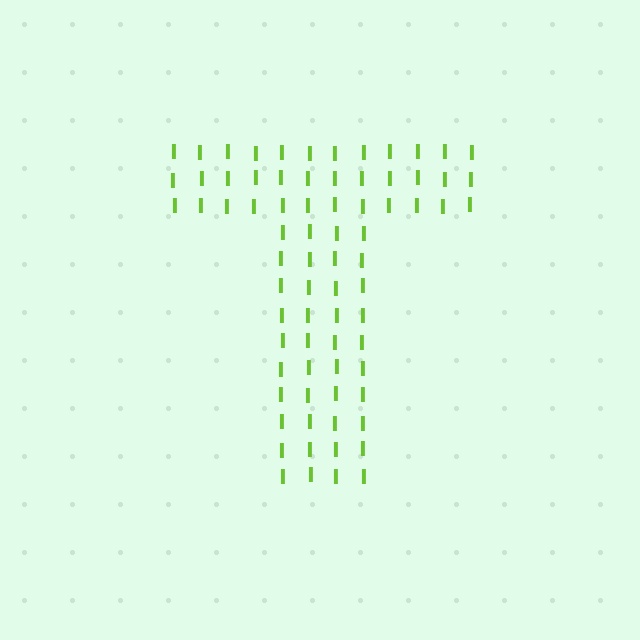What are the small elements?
The small elements are letter I's.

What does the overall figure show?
The overall figure shows the letter T.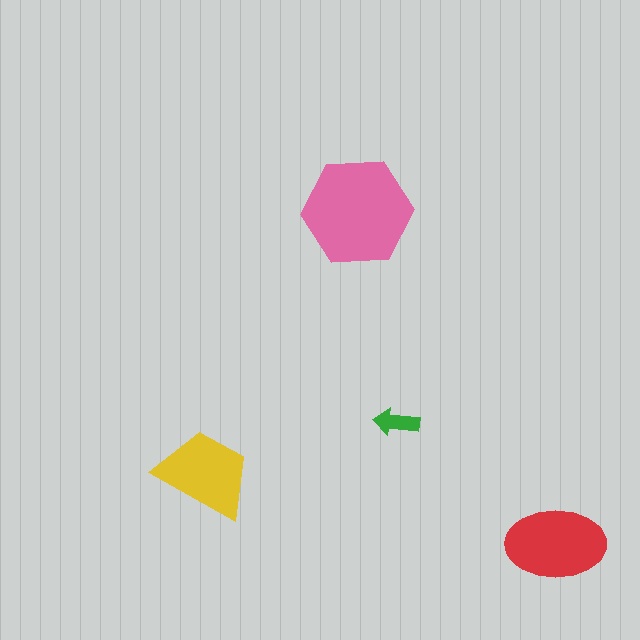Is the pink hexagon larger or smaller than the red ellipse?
Larger.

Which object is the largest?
The pink hexagon.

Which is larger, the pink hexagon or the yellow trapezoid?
The pink hexagon.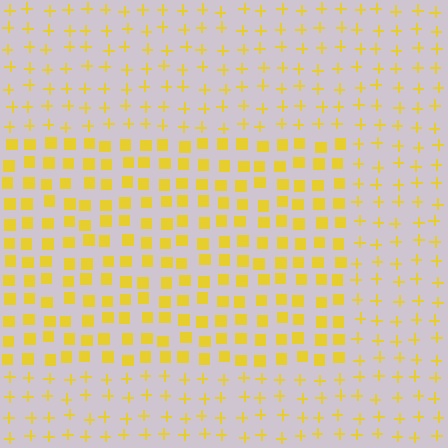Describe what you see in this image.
The image is filled with small yellow elements arranged in a uniform grid. A rectangle-shaped region contains squares, while the surrounding area contains plus signs. The boundary is defined purely by the change in element shape.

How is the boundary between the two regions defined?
The boundary is defined by a change in element shape: squares inside vs. plus signs outside. All elements share the same color and spacing.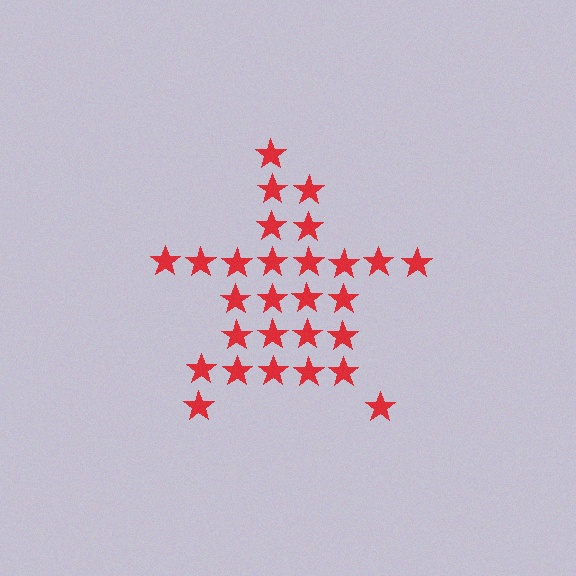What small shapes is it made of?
It is made of small stars.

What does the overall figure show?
The overall figure shows a star.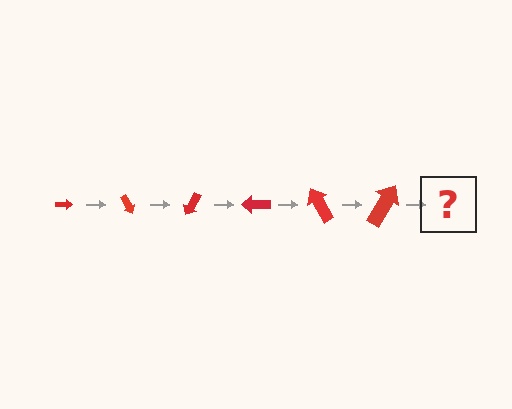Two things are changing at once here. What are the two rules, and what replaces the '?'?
The two rules are that the arrow grows larger each step and it rotates 60 degrees each step. The '?' should be an arrow, larger than the previous one and rotated 360 degrees from the start.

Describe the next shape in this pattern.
It should be an arrow, larger than the previous one and rotated 360 degrees from the start.